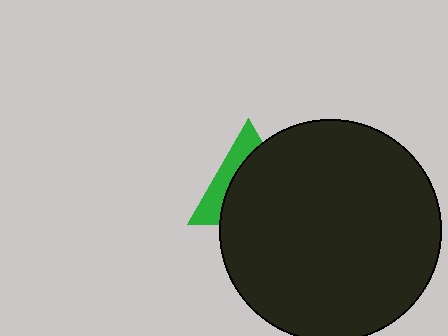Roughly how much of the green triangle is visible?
A small part of it is visible (roughly 33%).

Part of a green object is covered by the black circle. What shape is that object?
It is a triangle.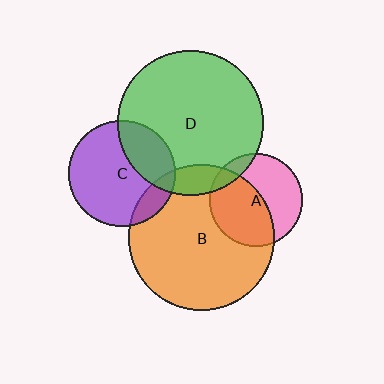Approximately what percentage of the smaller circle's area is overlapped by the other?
Approximately 15%.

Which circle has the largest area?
Circle B (orange).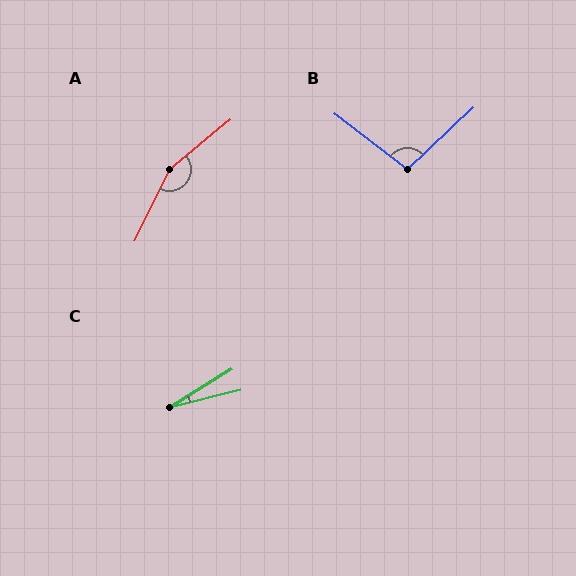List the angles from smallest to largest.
C (18°), B (99°), A (156°).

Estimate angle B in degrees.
Approximately 99 degrees.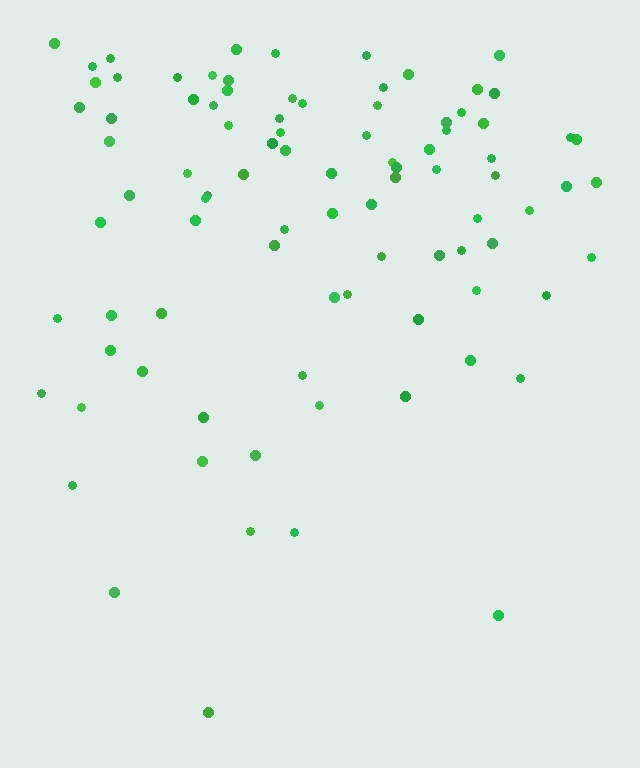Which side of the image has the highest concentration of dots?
The top.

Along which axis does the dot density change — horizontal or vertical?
Vertical.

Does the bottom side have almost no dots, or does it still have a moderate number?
Still a moderate number, just noticeably fewer than the top.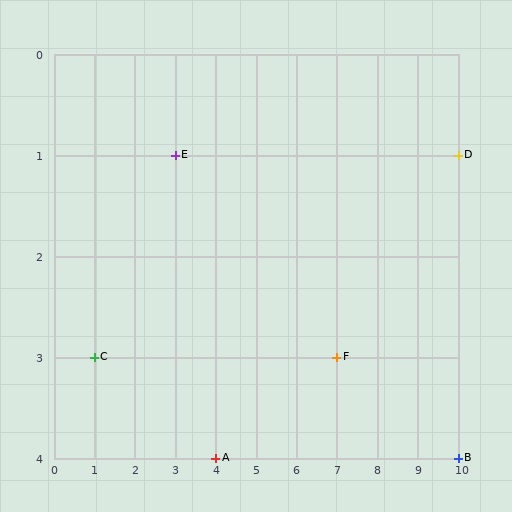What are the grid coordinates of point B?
Point B is at grid coordinates (10, 4).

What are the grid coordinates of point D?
Point D is at grid coordinates (10, 1).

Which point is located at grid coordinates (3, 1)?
Point E is at (3, 1).